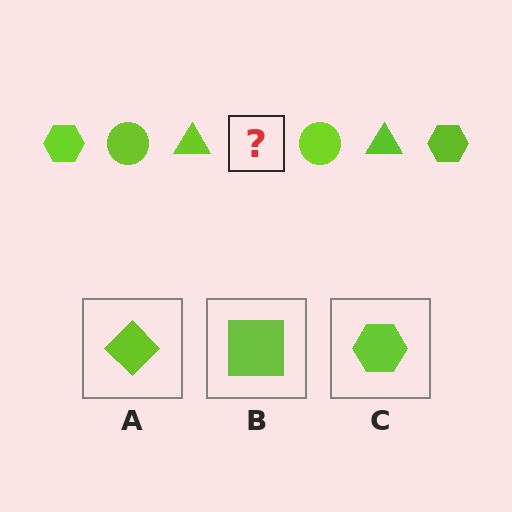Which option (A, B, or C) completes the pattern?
C.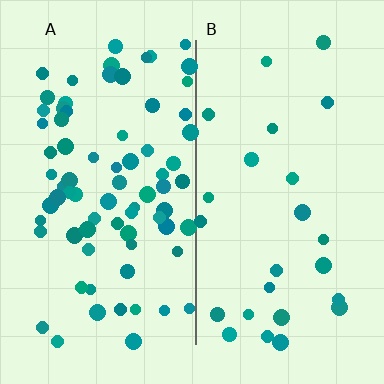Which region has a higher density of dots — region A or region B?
A (the left).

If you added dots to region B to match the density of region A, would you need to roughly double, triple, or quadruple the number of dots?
Approximately triple.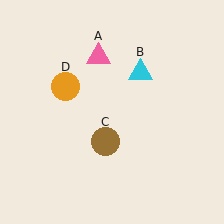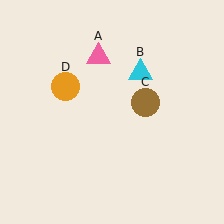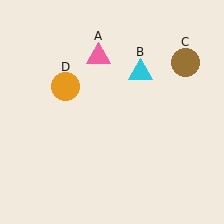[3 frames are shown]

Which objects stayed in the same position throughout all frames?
Pink triangle (object A) and cyan triangle (object B) and orange circle (object D) remained stationary.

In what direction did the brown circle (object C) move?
The brown circle (object C) moved up and to the right.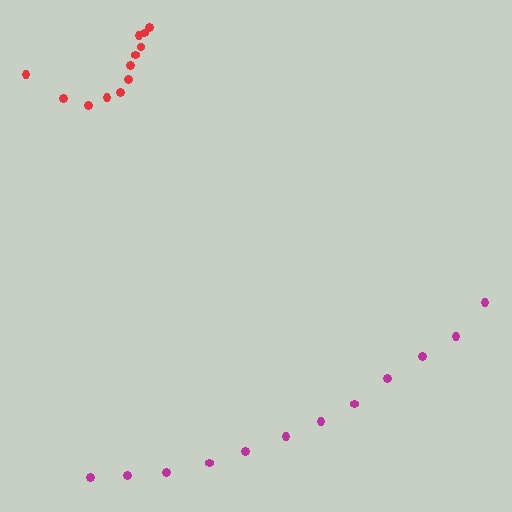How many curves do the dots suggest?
There are 2 distinct paths.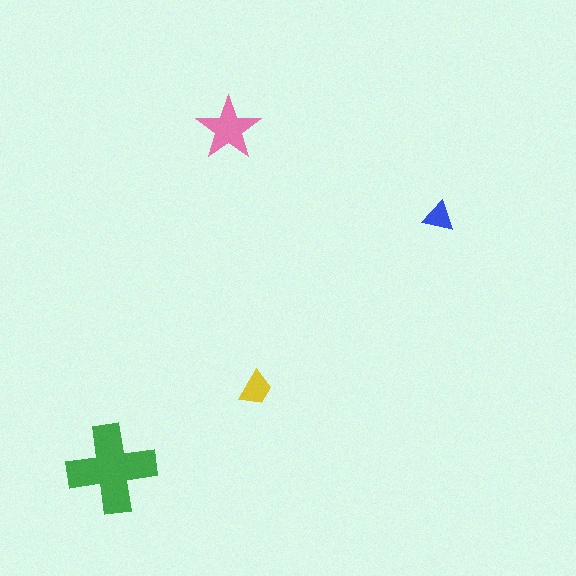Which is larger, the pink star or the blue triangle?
The pink star.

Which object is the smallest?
The blue triangle.